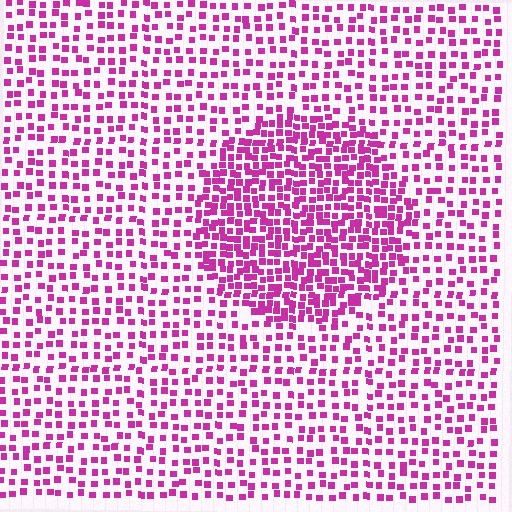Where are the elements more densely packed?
The elements are more densely packed inside the circle boundary.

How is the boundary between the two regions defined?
The boundary is defined by a change in element density (approximately 2.0x ratio). All elements are the same color, size, and shape.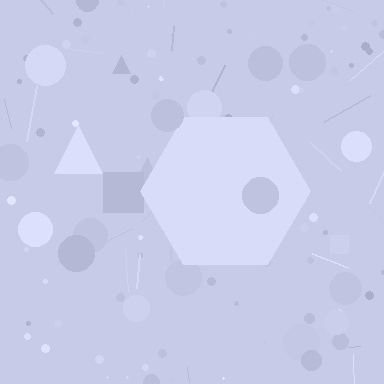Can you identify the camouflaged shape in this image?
The camouflaged shape is a hexagon.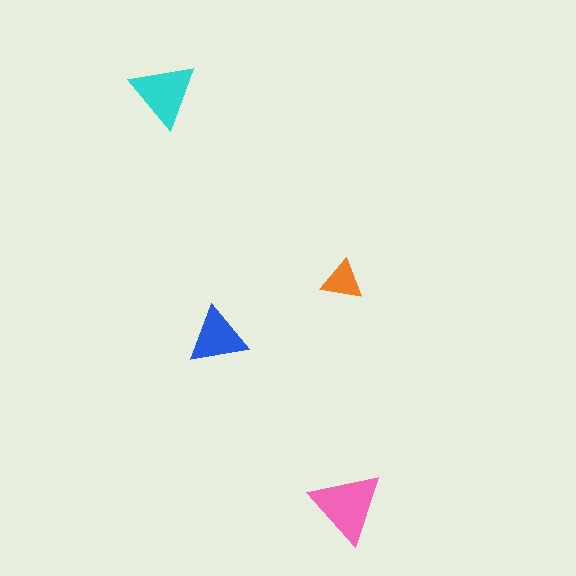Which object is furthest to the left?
The cyan triangle is leftmost.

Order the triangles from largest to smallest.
the pink one, the cyan one, the blue one, the orange one.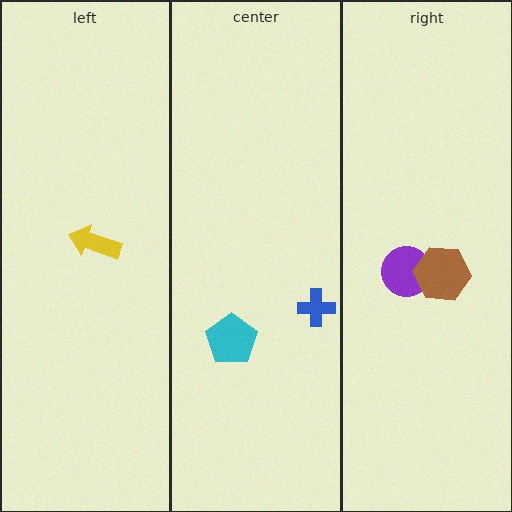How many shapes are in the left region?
1.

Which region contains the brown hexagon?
The right region.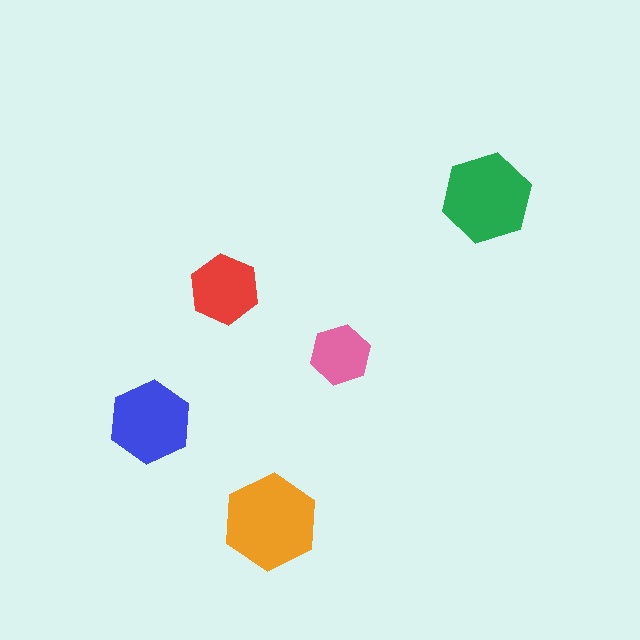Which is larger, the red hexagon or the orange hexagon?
The orange one.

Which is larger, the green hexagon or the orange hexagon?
The orange one.